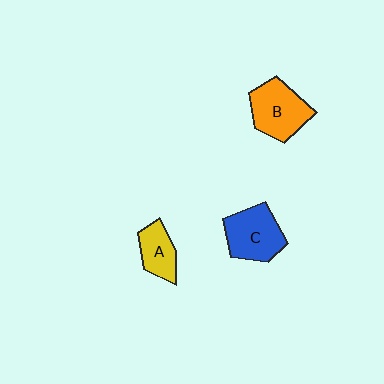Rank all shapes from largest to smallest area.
From largest to smallest: B (orange), C (blue), A (yellow).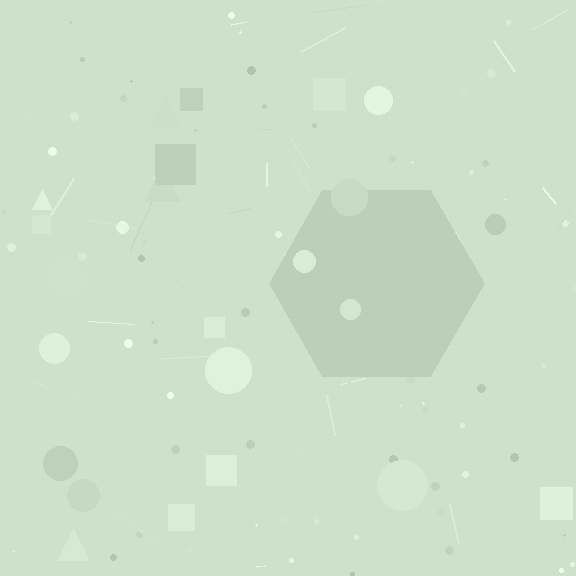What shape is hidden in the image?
A hexagon is hidden in the image.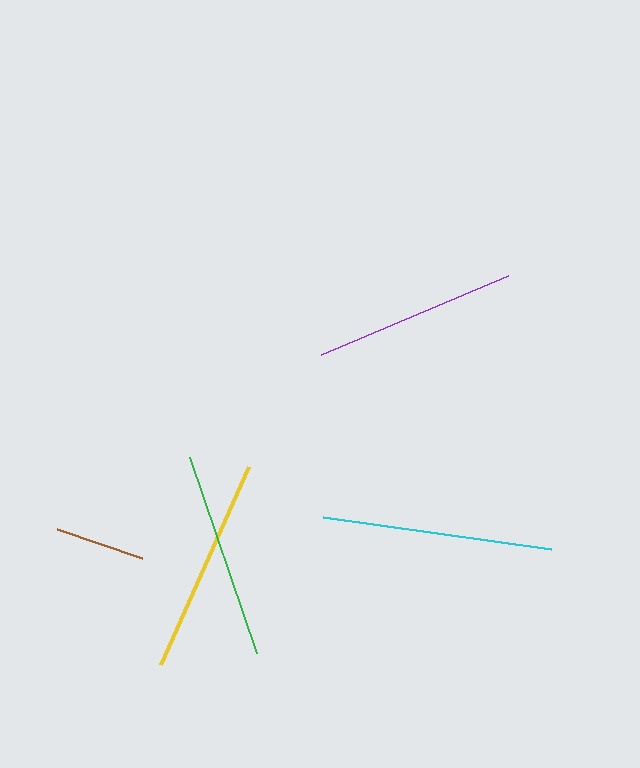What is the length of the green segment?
The green segment is approximately 207 pixels long.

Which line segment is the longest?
The cyan line is the longest at approximately 230 pixels.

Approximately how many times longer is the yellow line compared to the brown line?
The yellow line is approximately 2.4 times the length of the brown line.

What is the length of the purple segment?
The purple segment is approximately 204 pixels long.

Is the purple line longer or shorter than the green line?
The green line is longer than the purple line.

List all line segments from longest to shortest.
From longest to shortest: cyan, yellow, green, purple, brown.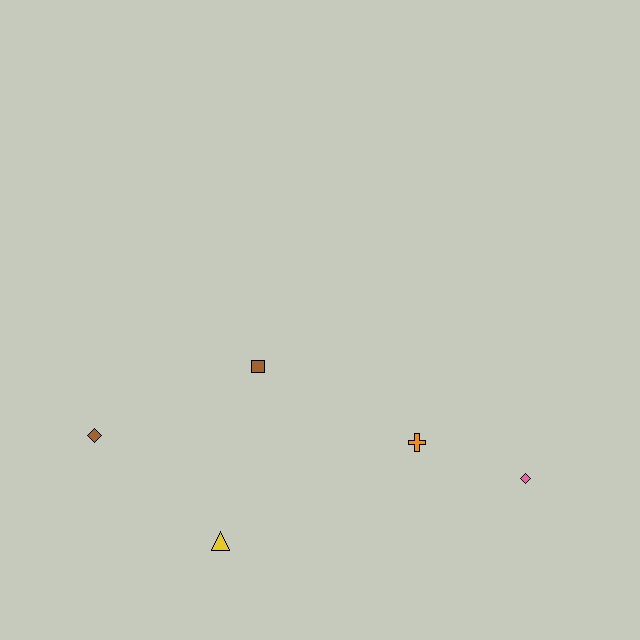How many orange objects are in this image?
There is 1 orange object.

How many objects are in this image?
There are 5 objects.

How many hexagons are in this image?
There are no hexagons.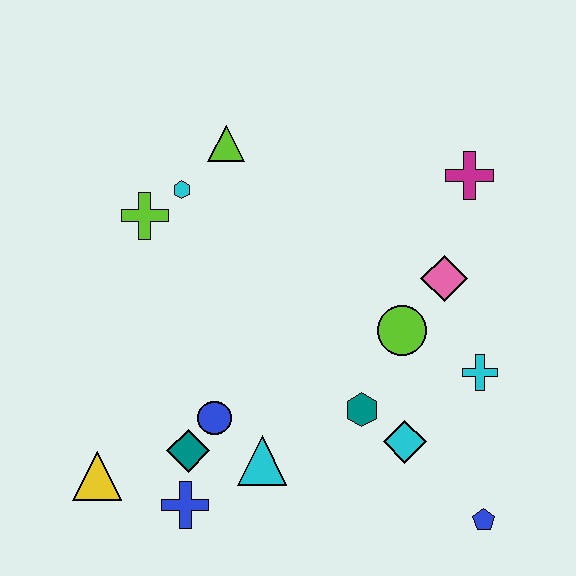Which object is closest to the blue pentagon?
The cyan diamond is closest to the blue pentagon.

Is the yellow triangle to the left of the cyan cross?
Yes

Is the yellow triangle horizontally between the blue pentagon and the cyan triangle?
No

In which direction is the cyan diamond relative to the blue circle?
The cyan diamond is to the right of the blue circle.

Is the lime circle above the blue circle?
Yes